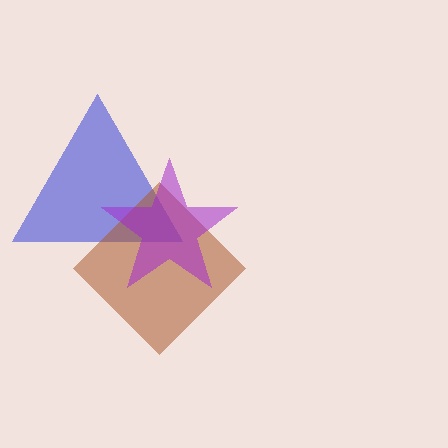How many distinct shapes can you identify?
There are 3 distinct shapes: a blue triangle, a brown diamond, a purple star.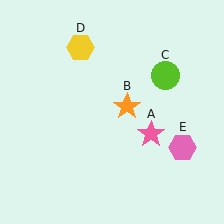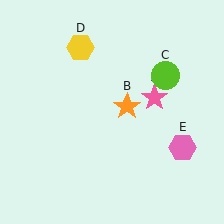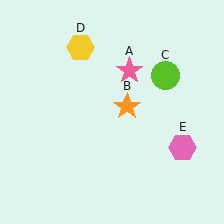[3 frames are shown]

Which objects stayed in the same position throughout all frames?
Orange star (object B) and lime circle (object C) and yellow hexagon (object D) and pink hexagon (object E) remained stationary.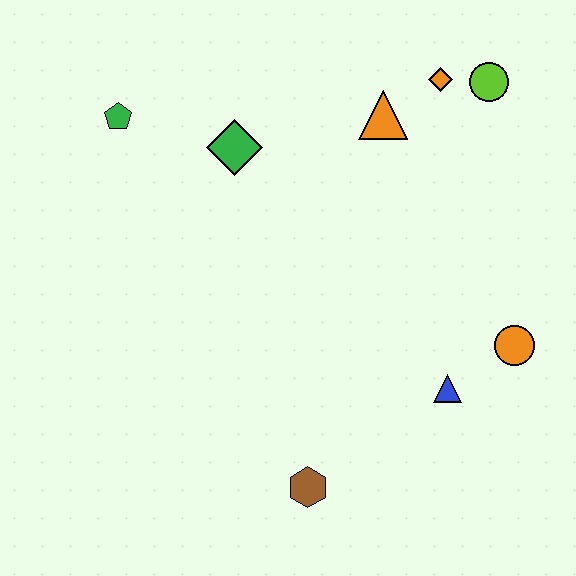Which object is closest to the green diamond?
The green pentagon is closest to the green diamond.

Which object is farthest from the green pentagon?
The orange circle is farthest from the green pentagon.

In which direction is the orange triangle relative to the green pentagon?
The orange triangle is to the right of the green pentagon.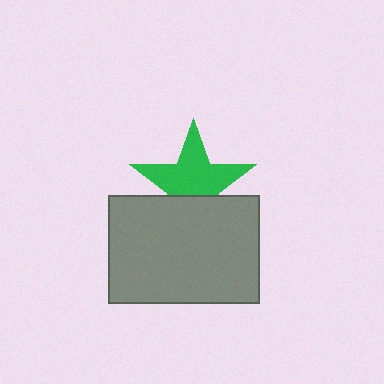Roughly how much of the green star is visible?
Most of it is visible (roughly 66%).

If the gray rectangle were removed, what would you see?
You would see the complete green star.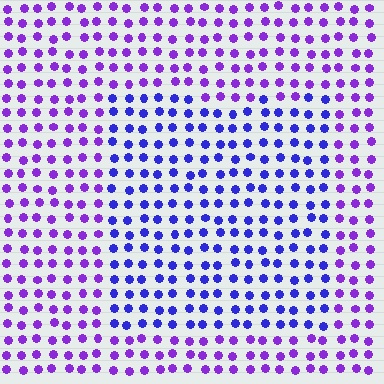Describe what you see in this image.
The image is filled with small purple elements in a uniform arrangement. A rectangle-shaped region is visible where the elements are tinted to a slightly different hue, forming a subtle color boundary.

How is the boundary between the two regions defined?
The boundary is defined purely by a slight shift in hue (about 33 degrees). Spacing, size, and orientation are identical on both sides.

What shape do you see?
I see a rectangle.